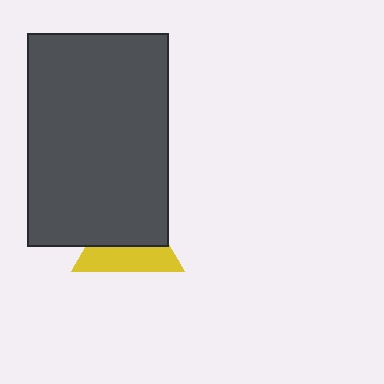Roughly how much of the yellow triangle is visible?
A small part of it is visible (roughly 43%).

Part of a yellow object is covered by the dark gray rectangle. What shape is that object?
It is a triangle.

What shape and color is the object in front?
The object in front is a dark gray rectangle.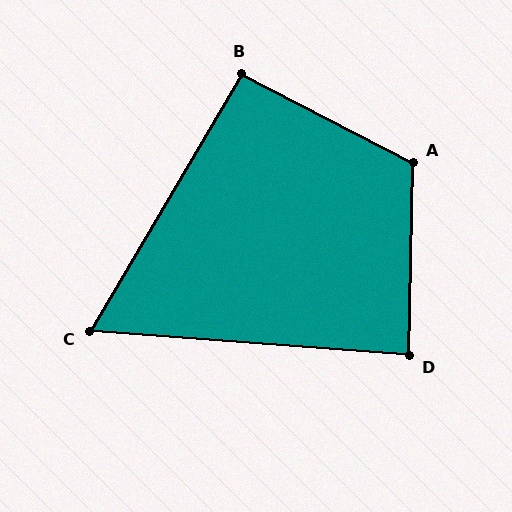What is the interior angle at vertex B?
Approximately 93 degrees (approximately right).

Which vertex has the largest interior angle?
A, at approximately 116 degrees.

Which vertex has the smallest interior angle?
C, at approximately 64 degrees.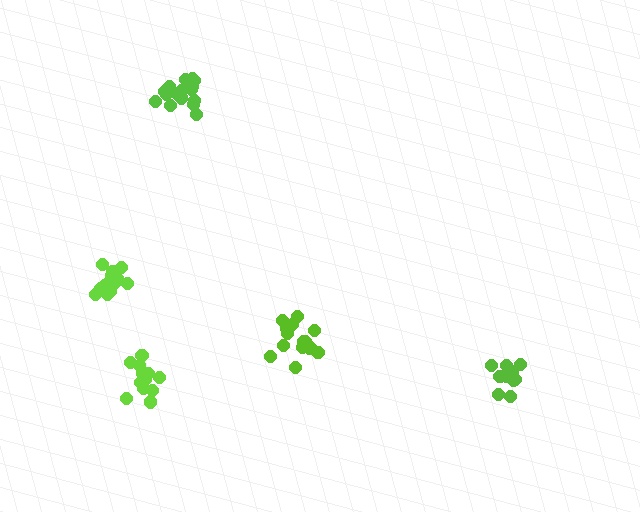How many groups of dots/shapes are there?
There are 5 groups.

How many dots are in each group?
Group 1: 13 dots, Group 2: 17 dots, Group 3: 12 dots, Group 4: 17 dots, Group 5: 14 dots (73 total).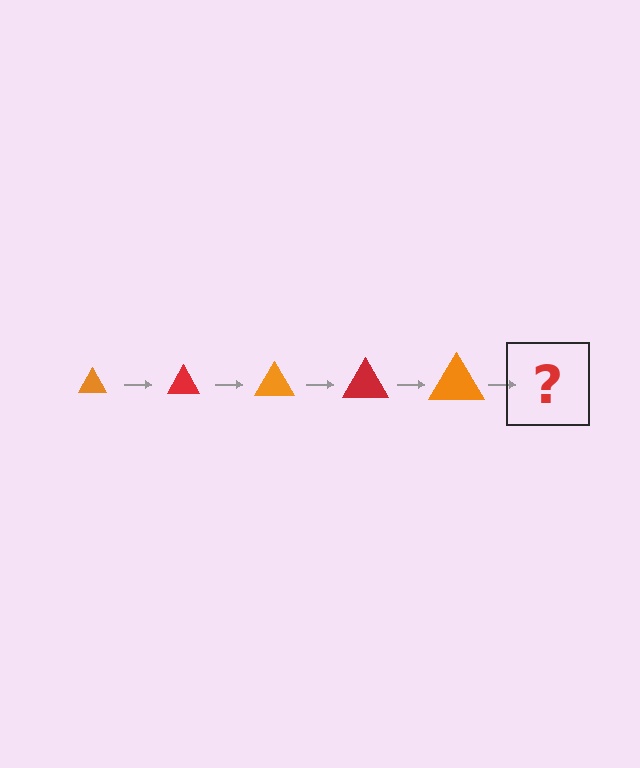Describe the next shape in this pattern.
It should be a red triangle, larger than the previous one.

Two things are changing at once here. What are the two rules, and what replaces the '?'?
The two rules are that the triangle grows larger each step and the color cycles through orange and red. The '?' should be a red triangle, larger than the previous one.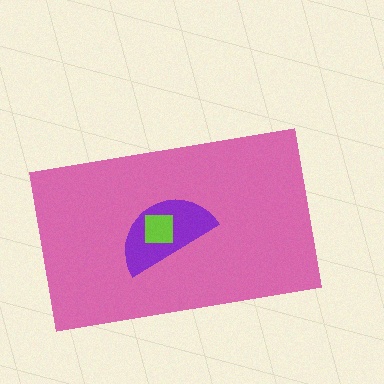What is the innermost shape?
The lime square.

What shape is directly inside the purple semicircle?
The lime square.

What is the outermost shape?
The pink rectangle.